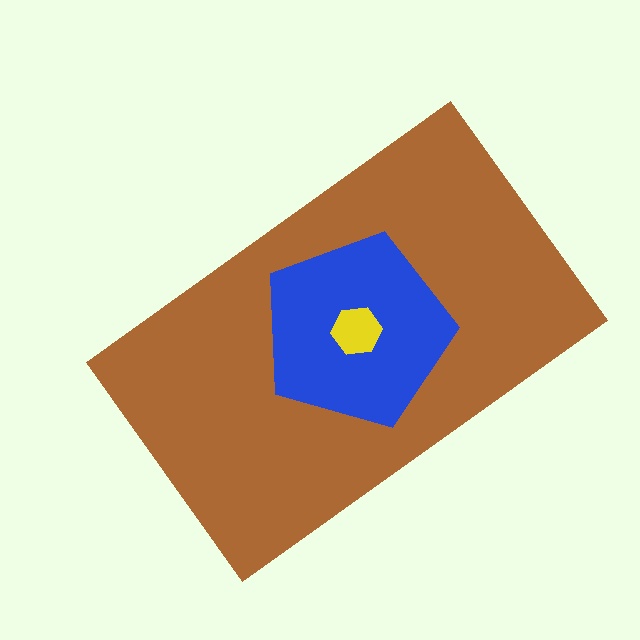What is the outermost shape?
The brown rectangle.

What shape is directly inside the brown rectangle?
The blue pentagon.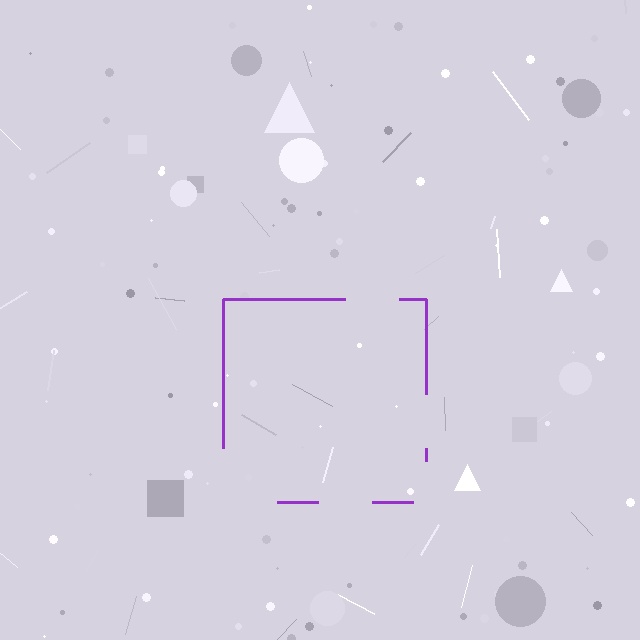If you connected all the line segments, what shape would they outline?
They would outline a square.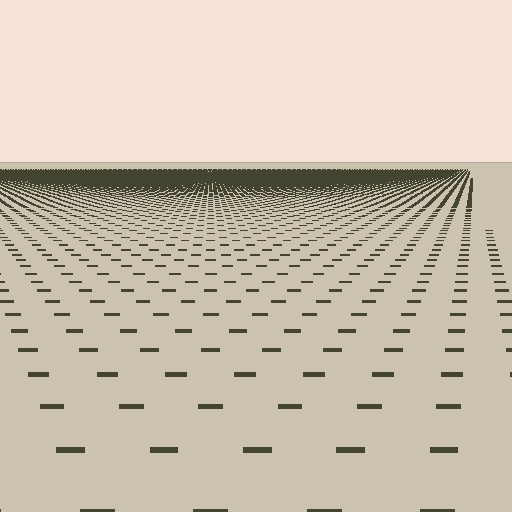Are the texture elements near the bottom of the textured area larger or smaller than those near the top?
Larger. Near the bottom, elements are closer to the viewer and appear at a bigger on-screen size.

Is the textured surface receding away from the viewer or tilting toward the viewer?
The surface is receding away from the viewer. Texture elements get smaller and denser toward the top.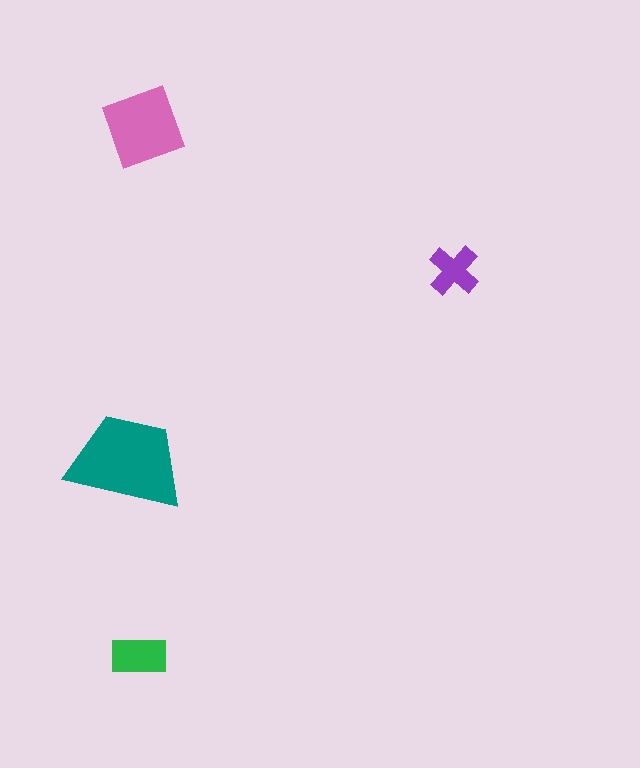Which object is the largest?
The teal trapezoid.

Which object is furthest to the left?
The teal trapezoid is leftmost.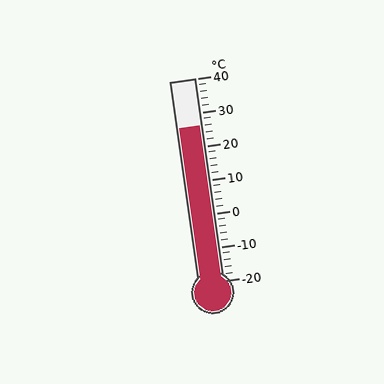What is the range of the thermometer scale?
The thermometer scale ranges from -20°C to 40°C.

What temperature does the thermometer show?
The thermometer shows approximately 26°C.